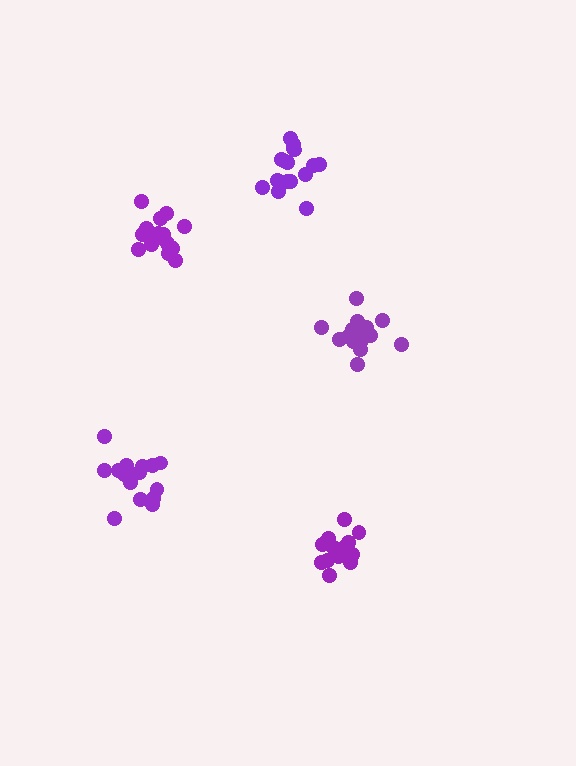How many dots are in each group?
Group 1: 18 dots, Group 2: 16 dots, Group 3: 16 dots, Group 4: 16 dots, Group 5: 15 dots (81 total).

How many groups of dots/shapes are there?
There are 5 groups.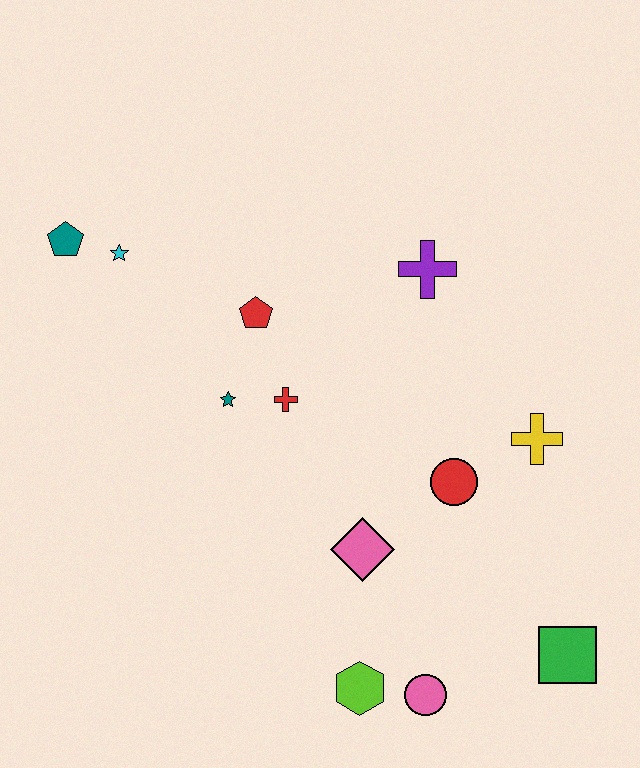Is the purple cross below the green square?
No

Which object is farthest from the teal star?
The green square is farthest from the teal star.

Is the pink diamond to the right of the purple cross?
No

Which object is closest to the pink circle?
The lime hexagon is closest to the pink circle.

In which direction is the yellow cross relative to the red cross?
The yellow cross is to the right of the red cross.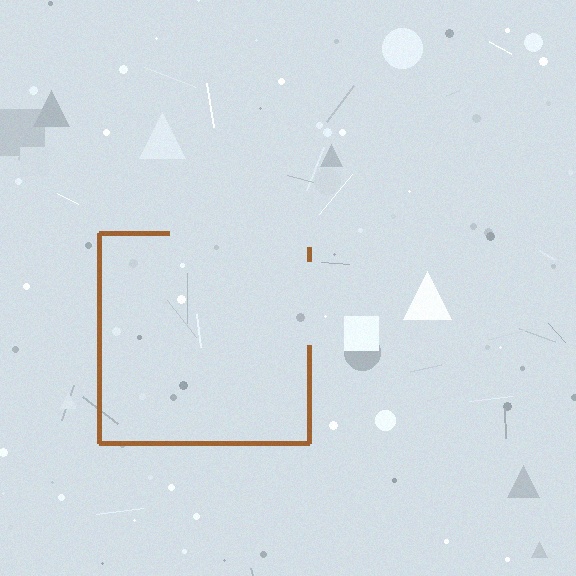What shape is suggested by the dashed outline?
The dashed outline suggests a square.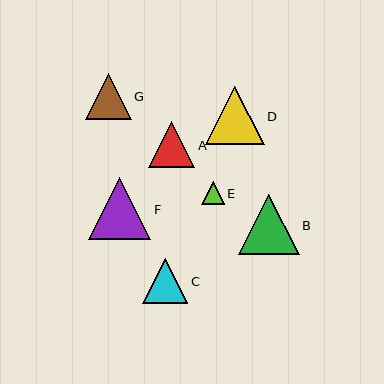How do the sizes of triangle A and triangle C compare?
Triangle A and triangle C are approximately the same size.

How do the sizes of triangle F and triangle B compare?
Triangle F and triangle B are approximately the same size.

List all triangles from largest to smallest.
From largest to smallest: F, B, D, A, G, C, E.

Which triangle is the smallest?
Triangle E is the smallest with a size of approximately 23 pixels.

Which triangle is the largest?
Triangle F is the largest with a size of approximately 62 pixels.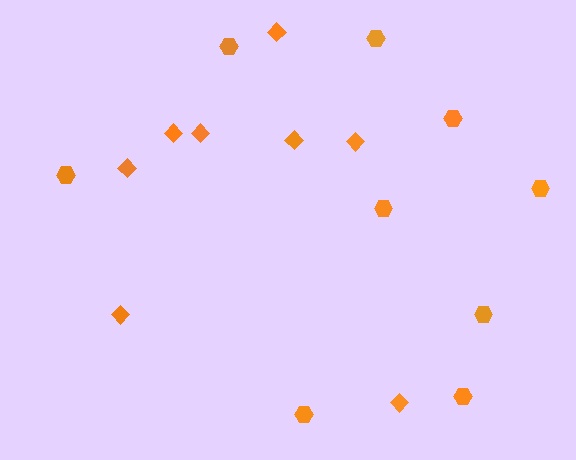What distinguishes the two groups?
There are 2 groups: one group of diamonds (8) and one group of hexagons (9).